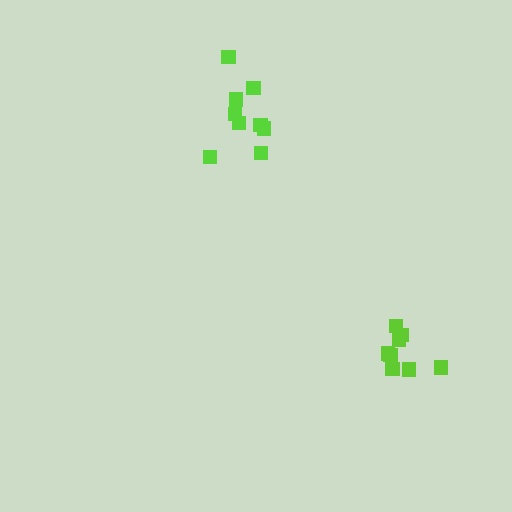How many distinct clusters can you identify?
There are 2 distinct clusters.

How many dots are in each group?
Group 1: 9 dots, Group 2: 8 dots (17 total).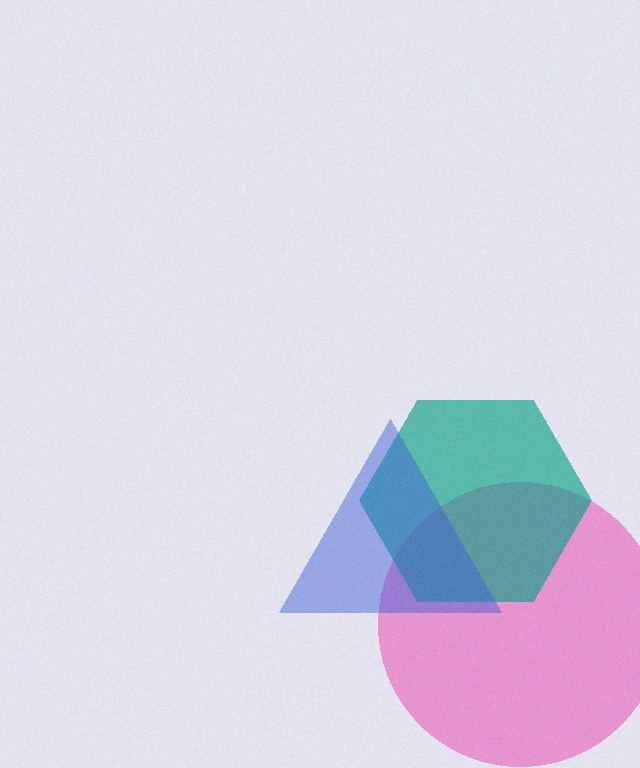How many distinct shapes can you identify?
There are 3 distinct shapes: a pink circle, a teal hexagon, a blue triangle.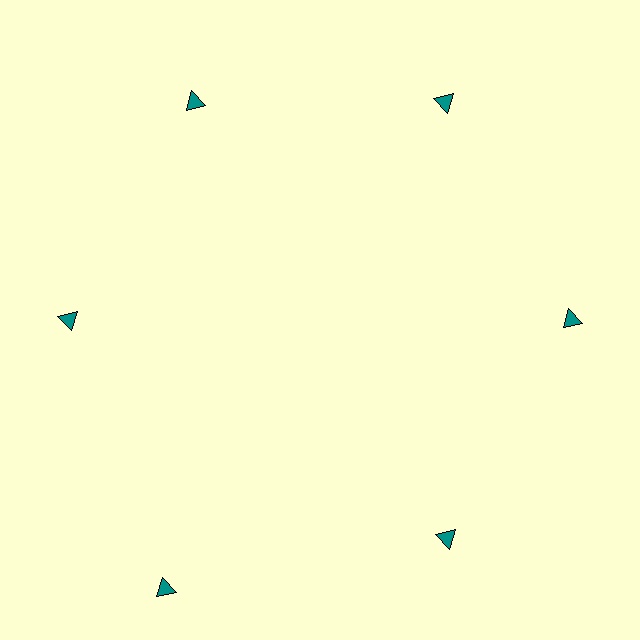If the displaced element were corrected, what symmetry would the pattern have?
It would have 6-fold rotational symmetry — the pattern would map onto itself every 60 degrees.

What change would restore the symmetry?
The symmetry would be restored by moving it inward, back onto the ring so that all 6 triangles sit at equal angles and equal distance from the center.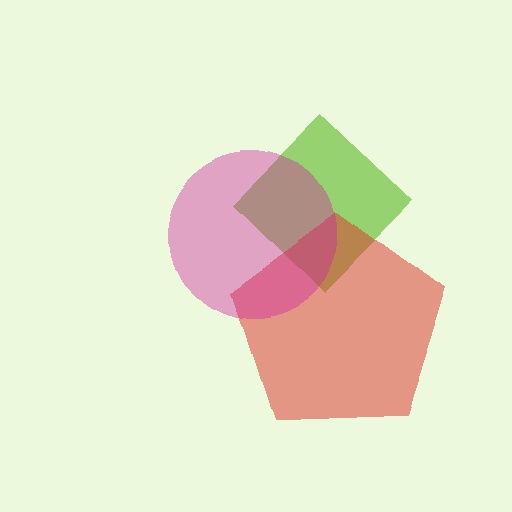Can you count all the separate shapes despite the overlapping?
Yes, there are 3 separate shapes.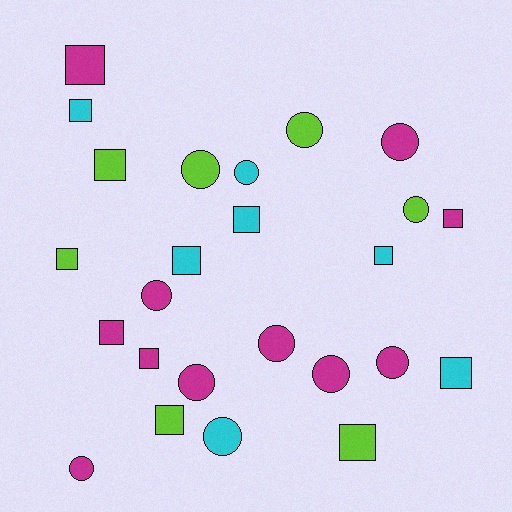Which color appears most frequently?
Magenta, with 11 objects.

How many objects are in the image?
There are 25 objects.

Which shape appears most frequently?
Square, with 13 objects.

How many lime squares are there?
There are 4 lime squares.